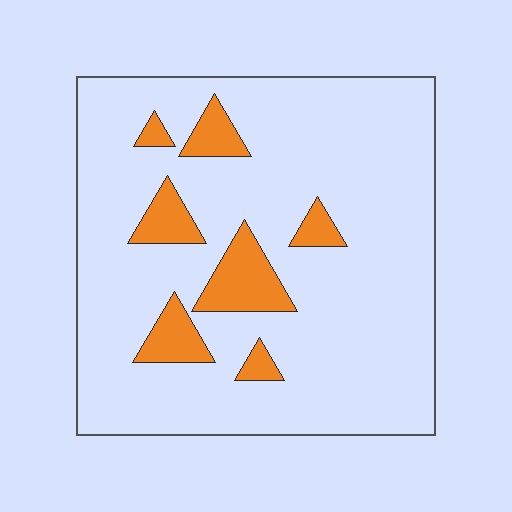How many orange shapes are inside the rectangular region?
7.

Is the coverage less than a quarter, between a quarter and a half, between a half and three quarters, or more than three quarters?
Less than a quarter.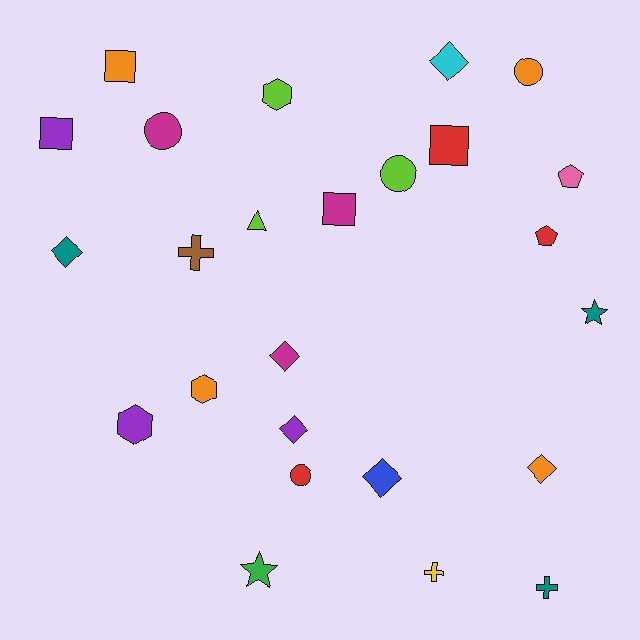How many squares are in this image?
There are 4 squares.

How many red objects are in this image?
There are 3 red objects.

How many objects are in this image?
There are 25 objects.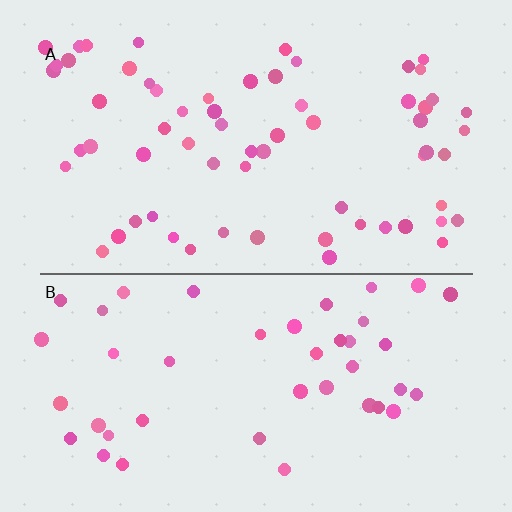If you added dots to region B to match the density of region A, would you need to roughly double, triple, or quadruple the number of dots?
Approximately double.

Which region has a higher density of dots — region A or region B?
A (the top).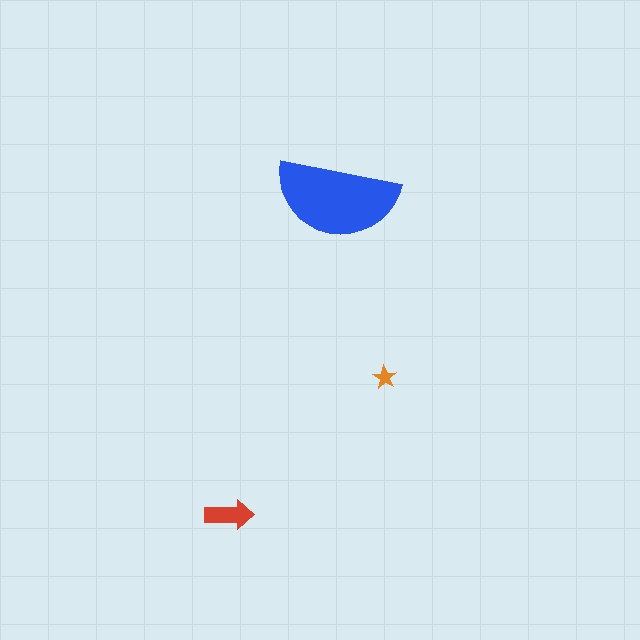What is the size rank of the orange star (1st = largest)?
3rd.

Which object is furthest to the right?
The orange star is rightmost.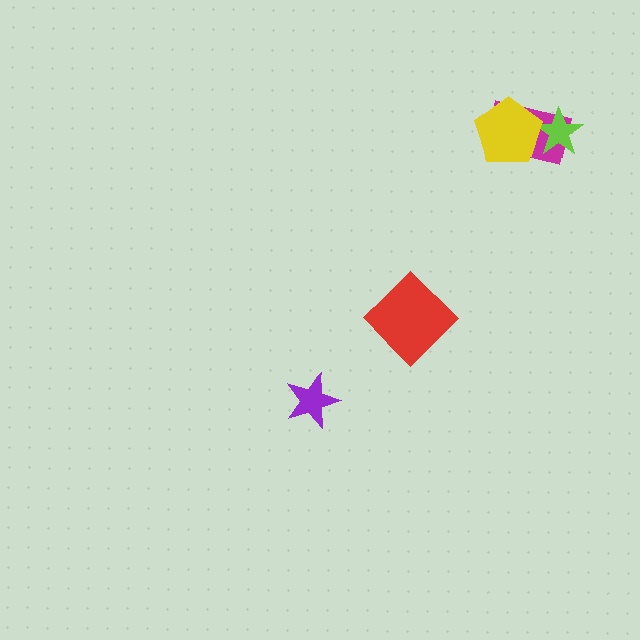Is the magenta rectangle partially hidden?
Yes, it is partially covered by another shape.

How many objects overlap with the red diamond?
0 objects overlap with the red diamond.